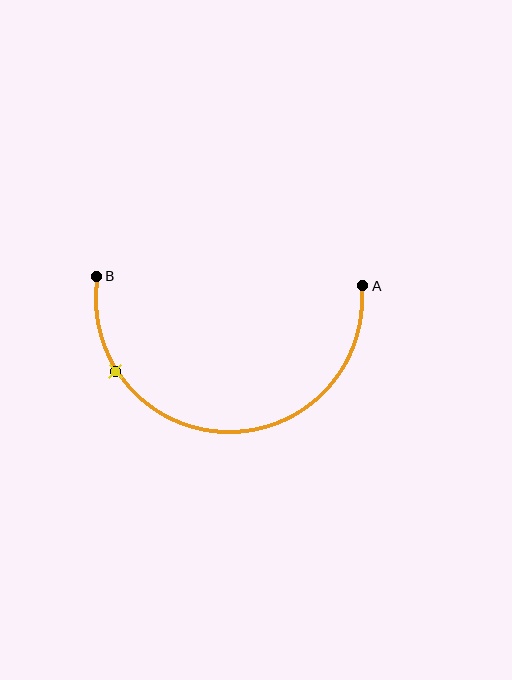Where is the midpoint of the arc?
The arc midpoint is the point on the curve farthest from the straight line joining A and B. It sits below that line.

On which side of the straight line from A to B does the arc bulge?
The arc bulges below the straight line connecting A and B.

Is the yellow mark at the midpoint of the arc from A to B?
No. The yellow mark lies on the arc but is closer to endpoint B. The arc midpoint would be at the point on the curve equidistant along the arc from both A and B.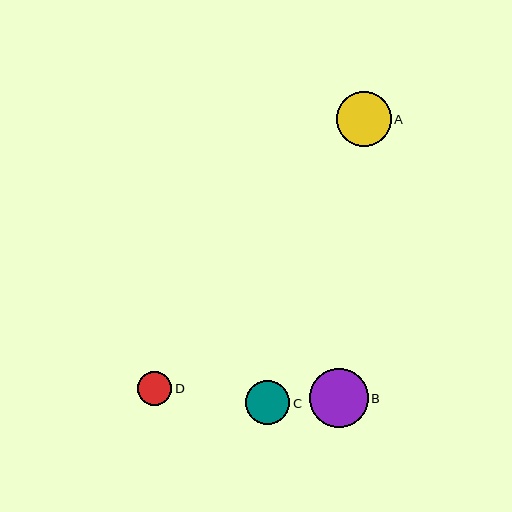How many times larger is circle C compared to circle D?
Circle C is approximately 1.3 times the size of circle D.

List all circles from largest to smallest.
From largest to smallest: B, A, C, D.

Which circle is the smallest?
Circle D is the smallest with a size of approximately 34 pixels.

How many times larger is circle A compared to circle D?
Circle A is approximately 1.6 times the size of circle D.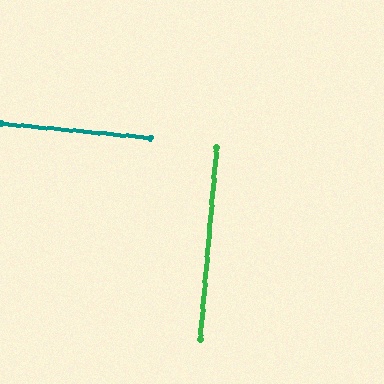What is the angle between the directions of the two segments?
Approximately 89 degrees.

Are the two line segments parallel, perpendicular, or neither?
Perpendicular — they meet at approximately 89°.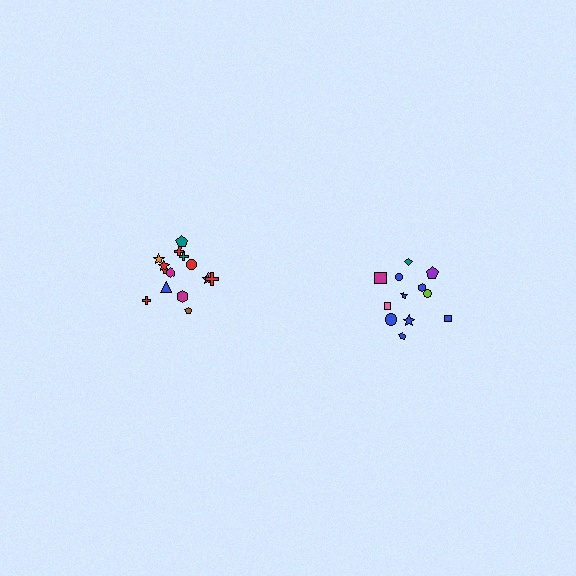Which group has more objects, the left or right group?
The left group.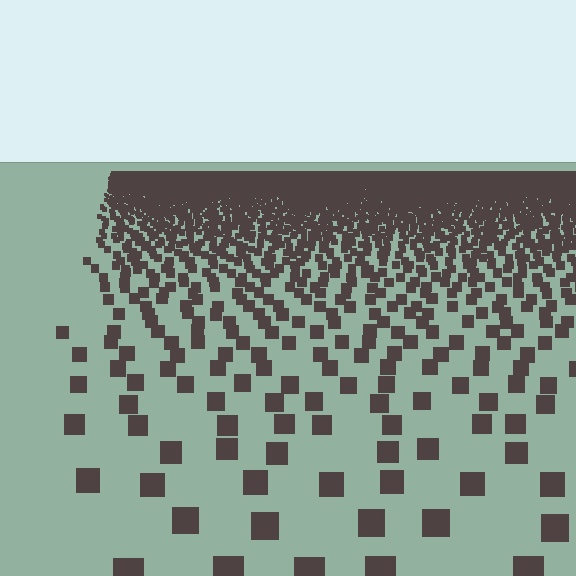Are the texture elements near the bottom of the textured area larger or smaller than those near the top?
Larger. Near the bottom, elements are closer to the viewer and appear at a bigger on-screen size.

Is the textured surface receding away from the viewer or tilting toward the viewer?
The surface is receding away from the viewer. Texture elements get smaller and denser toward the top.